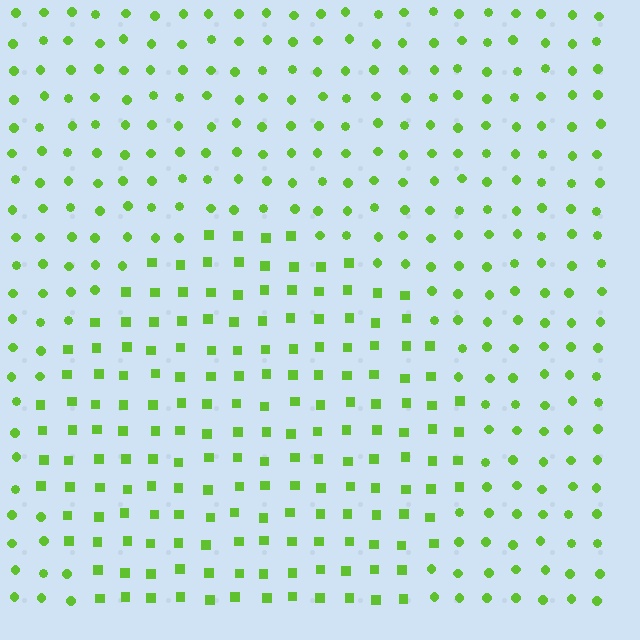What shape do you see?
I see a circle.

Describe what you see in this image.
The image is filled with small lime elements arranged in a uniform grid. A circle-shaped region contains squares, while the surrounding area contains circles. The boundary is defined purely by the change in element shape.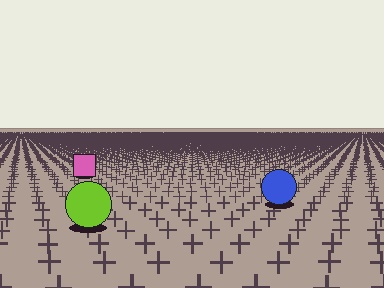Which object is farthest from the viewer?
The pink square is farthest from the viewer. It appears smaller and the ground texture around it is denser.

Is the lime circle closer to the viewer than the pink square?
Yes. The lime circle is closer — you can tell from the texture gradient: the ground texture is coarser near it.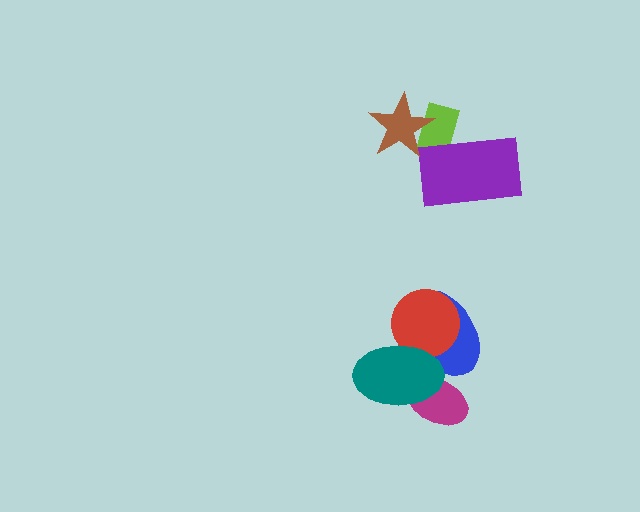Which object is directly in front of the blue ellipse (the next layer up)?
The red circle is directly in front of the blue ellipse.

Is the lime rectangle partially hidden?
Yes, it is partially covered by another shape.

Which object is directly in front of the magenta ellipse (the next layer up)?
The blue ellipse is directly in front of the magenta ellipse.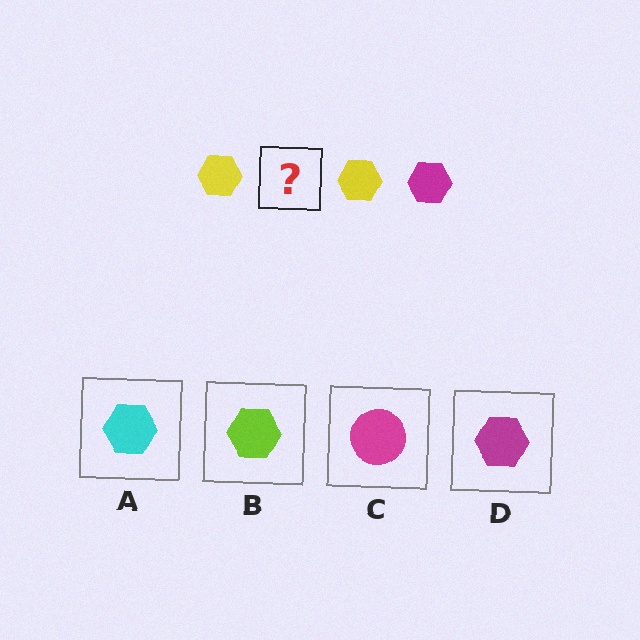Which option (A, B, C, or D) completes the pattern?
D.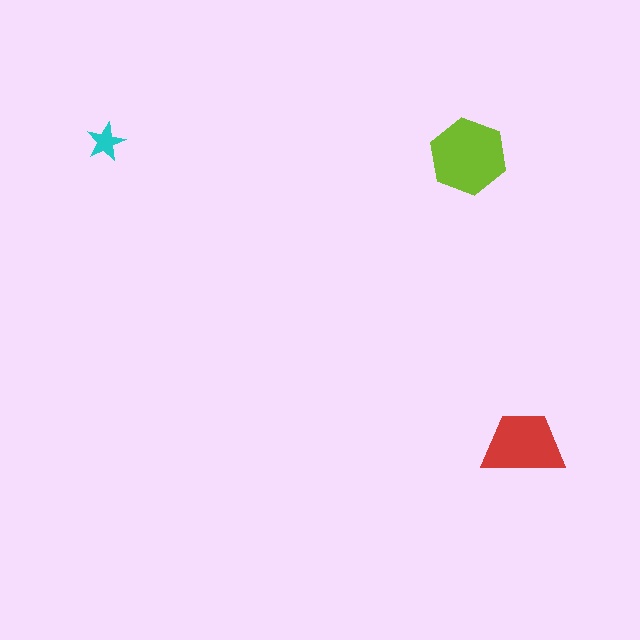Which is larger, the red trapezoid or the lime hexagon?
The lime hexagon.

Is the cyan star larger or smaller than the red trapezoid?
Smaller.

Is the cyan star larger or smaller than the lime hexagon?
Smaller.